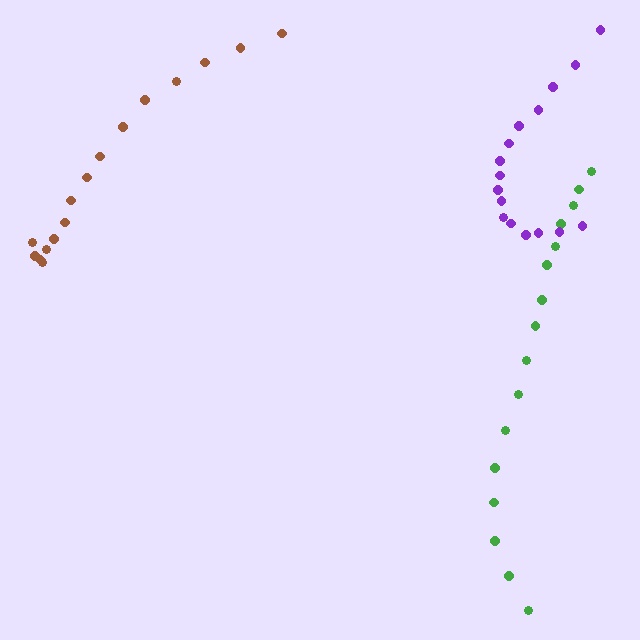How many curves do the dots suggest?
There are 3 distinct paths.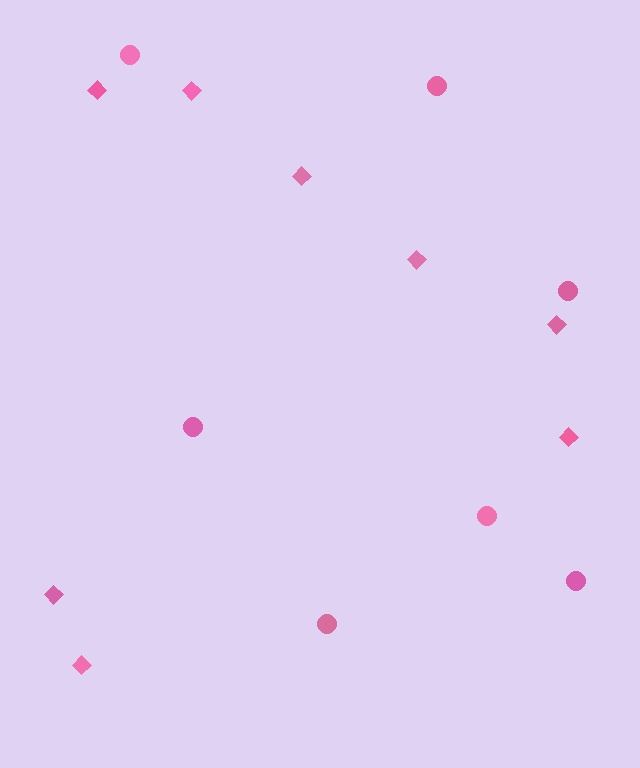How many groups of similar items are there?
There are 2 groups: one group of circles (7) and one group of diamonds (8).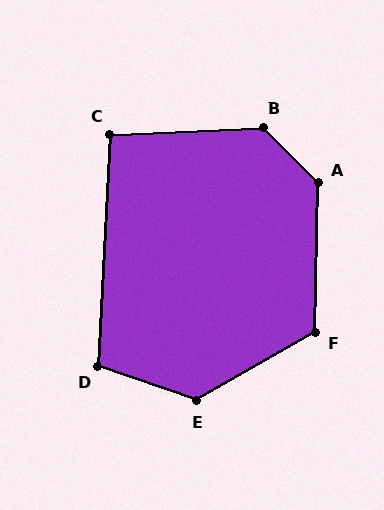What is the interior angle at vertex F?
Approximately 121 degrees (obtuse).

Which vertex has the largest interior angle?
A, at approximately 134 degrees.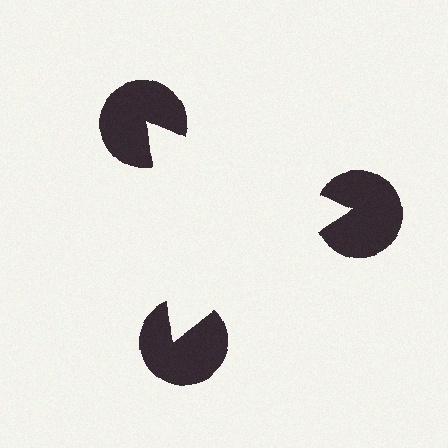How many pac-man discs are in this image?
There are 3 — one at each vertex of the illusory triangle.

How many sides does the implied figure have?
3 sides.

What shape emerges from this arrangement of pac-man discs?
An illusory triangle — its edges are inferred from the aligned wedge cuts in the pac-man discs, not physically drawn.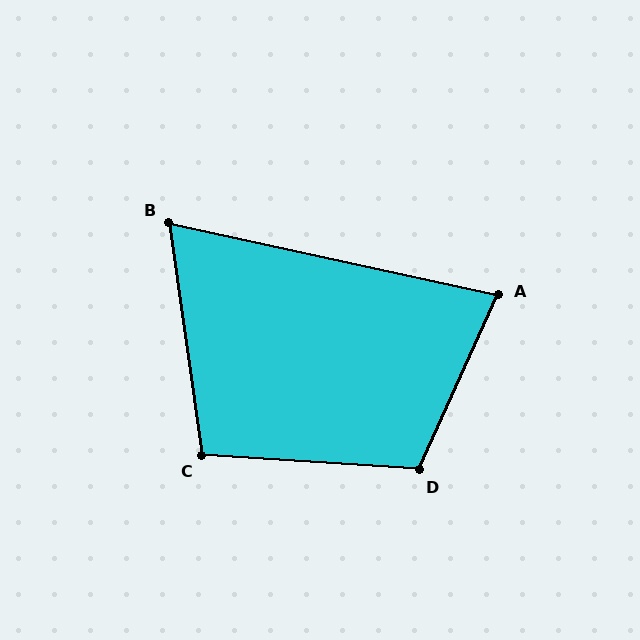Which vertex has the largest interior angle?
D, at approximately 110 degrees.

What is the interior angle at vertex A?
Approximately 78 degrees (acute).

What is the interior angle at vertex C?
Approximately 102 degrees (obtuse).